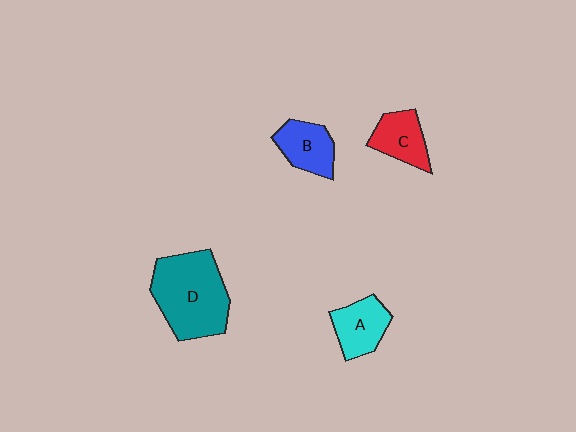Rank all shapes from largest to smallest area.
From largest to smallest: D (teal), A (cyan), B (blue), C (red).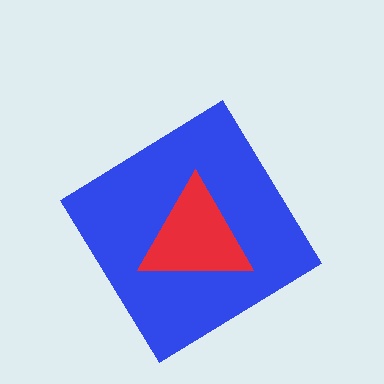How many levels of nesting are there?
2.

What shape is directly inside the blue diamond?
The red triangle.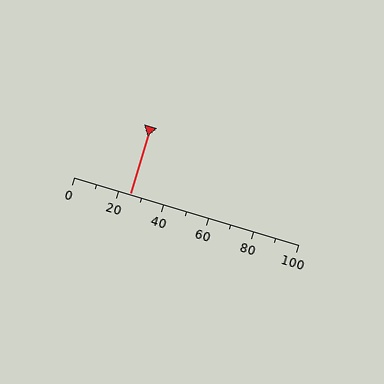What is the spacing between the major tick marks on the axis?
The major ticks are spaced 20 apart.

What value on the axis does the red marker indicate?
The marker indicates approximately 25.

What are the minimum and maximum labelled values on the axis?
The axis runs from 0 to 100.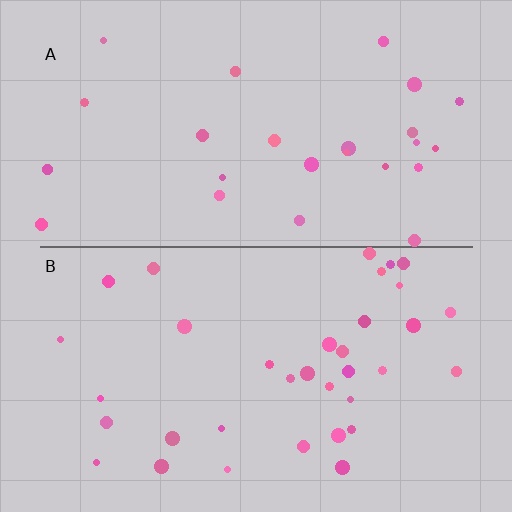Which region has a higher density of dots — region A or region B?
B (the bottom).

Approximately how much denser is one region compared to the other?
Approximately 1.4× — region B over region A.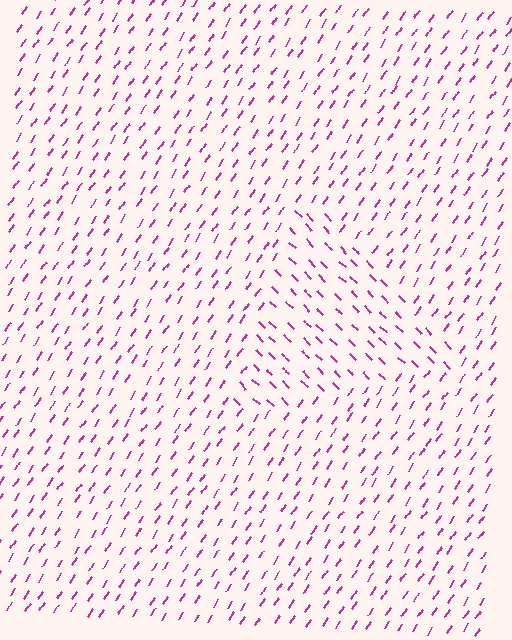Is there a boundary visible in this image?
Yes, there is a texture boundary formed by a change in line orientation.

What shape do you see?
I see a triangle.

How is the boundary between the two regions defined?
The boundary is defined purely by a change in line orientation (approximately 79 degrees difference). All lines are the same color and thickness.